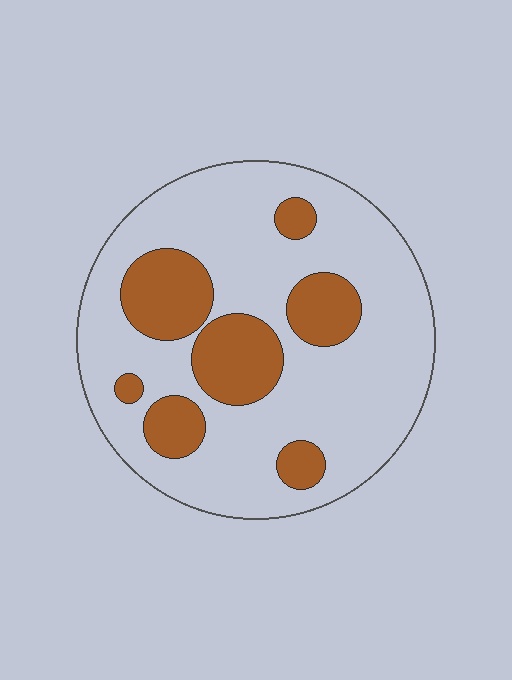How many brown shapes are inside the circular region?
7.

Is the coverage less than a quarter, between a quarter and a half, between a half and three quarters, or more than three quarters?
Less than a quarter.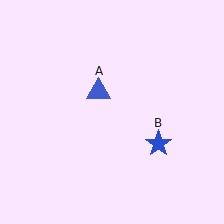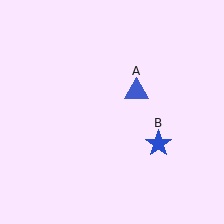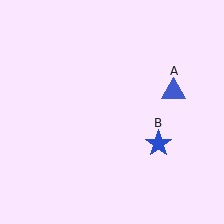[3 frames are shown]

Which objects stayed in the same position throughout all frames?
Blue star (object B) remained stationary.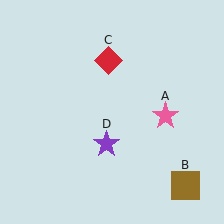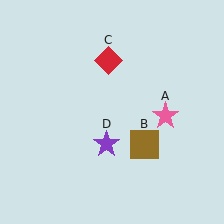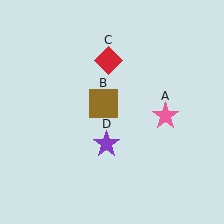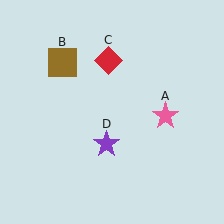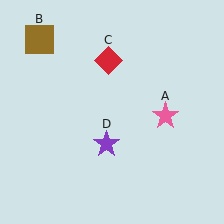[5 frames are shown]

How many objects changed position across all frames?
1 object changed position: brown square (object B).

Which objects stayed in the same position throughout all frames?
Pink star (object A) and red diamond (object C) and purple star (object D) remained stationary.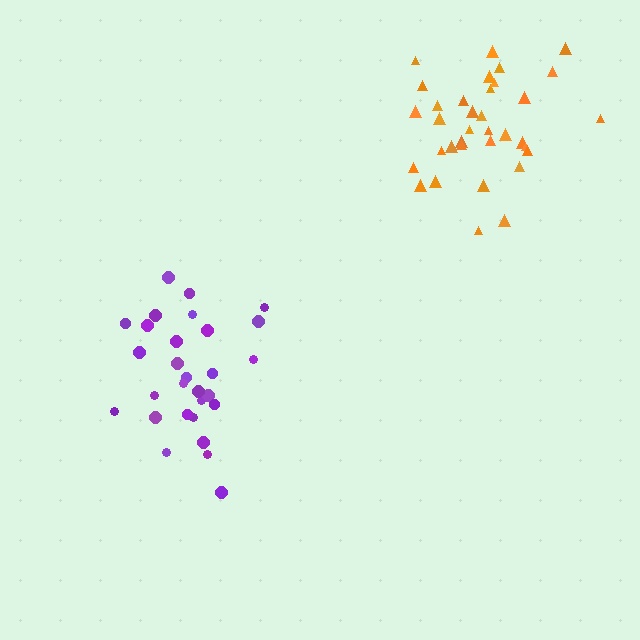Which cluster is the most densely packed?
Orange.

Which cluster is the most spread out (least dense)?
Purple.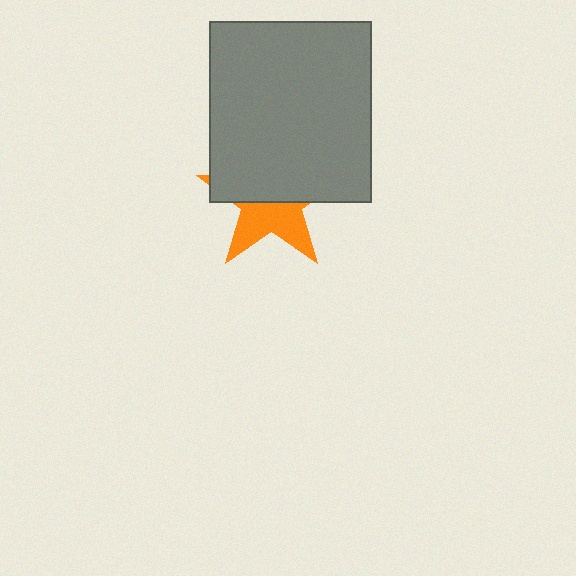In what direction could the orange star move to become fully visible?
The orange star could move down. That would shift it out from behind the gray rectangle entirely.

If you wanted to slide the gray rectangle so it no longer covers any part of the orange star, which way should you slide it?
Slide it up — that is the most direct way to separate the two shapes.